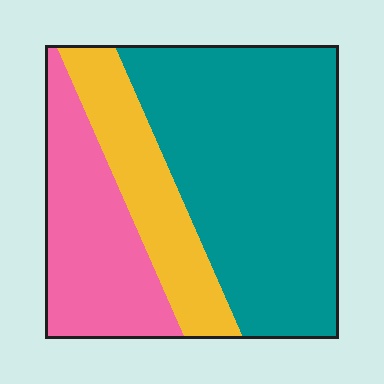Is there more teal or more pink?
Teal.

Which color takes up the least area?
Yellow, at roughly 20%.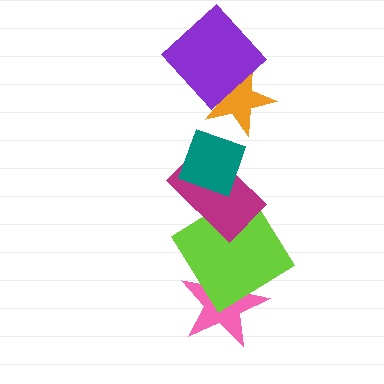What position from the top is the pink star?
The pink star is 6th from the top.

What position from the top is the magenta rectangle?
The magenta rectangle is 4th from the top.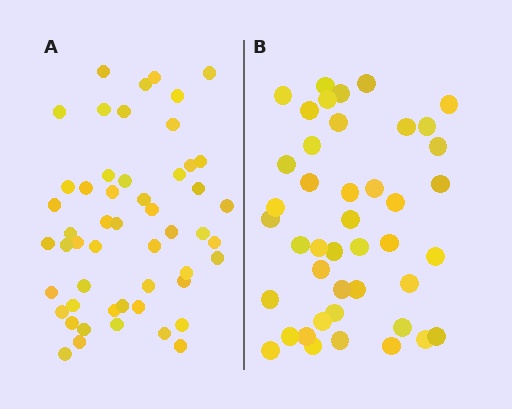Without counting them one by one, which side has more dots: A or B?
Region A (the left region) has more dots.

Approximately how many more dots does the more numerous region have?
Region A has roughly 8 or so more dots than region B.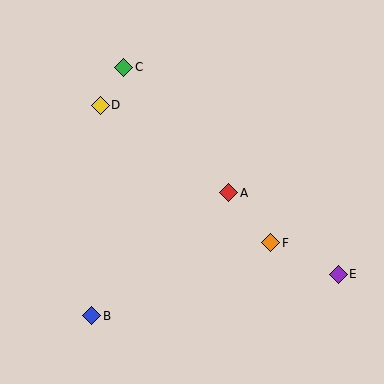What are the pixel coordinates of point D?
Point D is at (100, 105).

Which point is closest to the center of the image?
Point A at (229, 193) is closest to the center.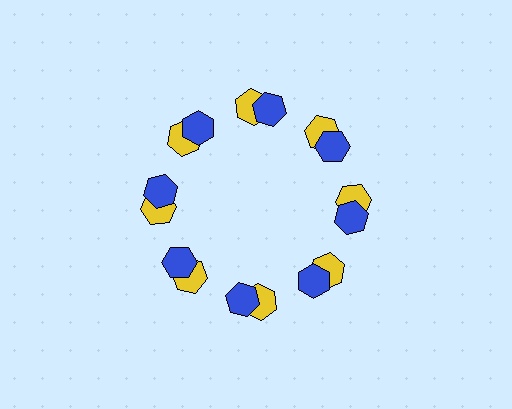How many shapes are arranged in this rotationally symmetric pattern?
There are 16 shapes, arranged in 8 groups of 2.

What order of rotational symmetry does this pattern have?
This pattern has 8-fold rotational symmetry.